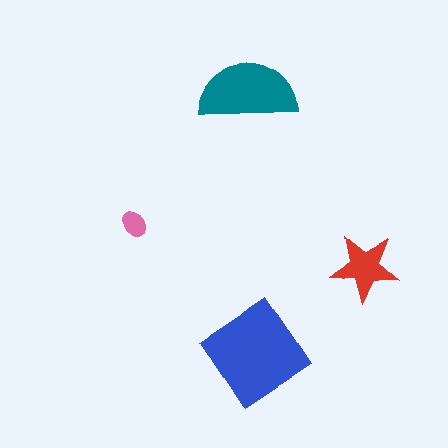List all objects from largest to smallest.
The blue diamond, the teal semicircle, the red star, the pink ellipse.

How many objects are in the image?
There are 4 objects in the image.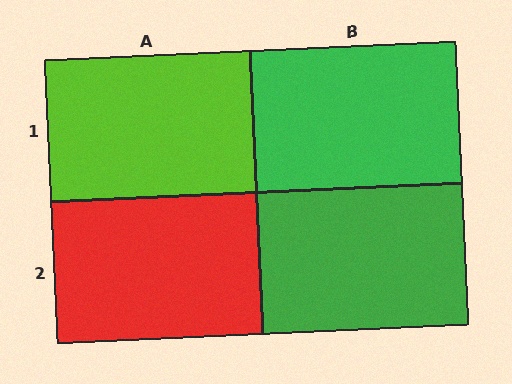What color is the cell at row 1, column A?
Lime.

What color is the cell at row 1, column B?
Green.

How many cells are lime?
1 cell is lime.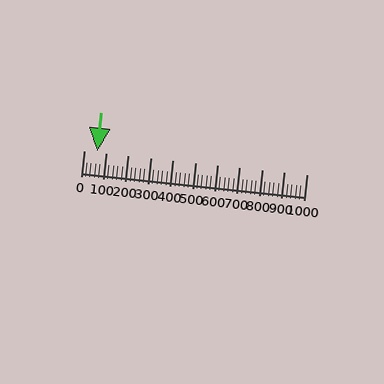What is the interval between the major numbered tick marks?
The major tick marks are spaced 100 units apart.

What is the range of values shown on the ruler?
The ruler shows values from 0 to 1000.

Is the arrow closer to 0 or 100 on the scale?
The arrow is closer to 100.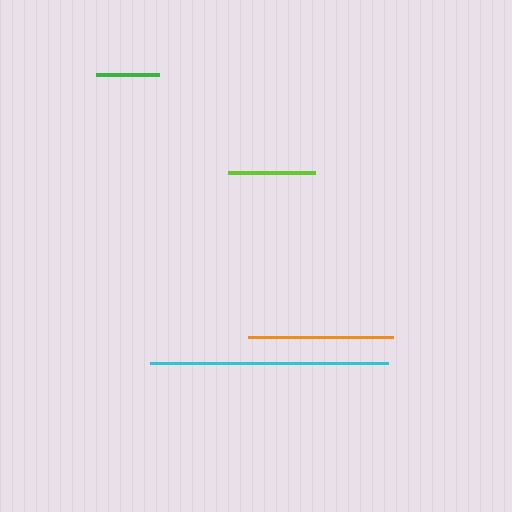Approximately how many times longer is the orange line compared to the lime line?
The orange line is approximately 1.7 times the length of the lime line.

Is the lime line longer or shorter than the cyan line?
The cyan line is longer than the lime line.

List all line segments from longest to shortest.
From longest to shortest: cyan, orange, lime, green.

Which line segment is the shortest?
The green line is the shortest at approximately 63 pixels.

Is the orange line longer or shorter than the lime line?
The orange line is longer than the lime line.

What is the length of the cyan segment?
The cyan segment is approximately 239 pixels long.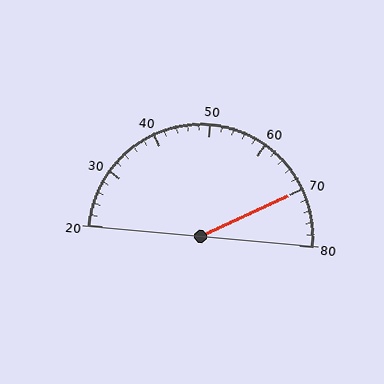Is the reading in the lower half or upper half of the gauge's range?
The reading is in the upper half of the range (20 to 80).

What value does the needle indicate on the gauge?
The needle indicates approximately 70.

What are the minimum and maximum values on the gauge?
The gauge ranges from 20 to 80.